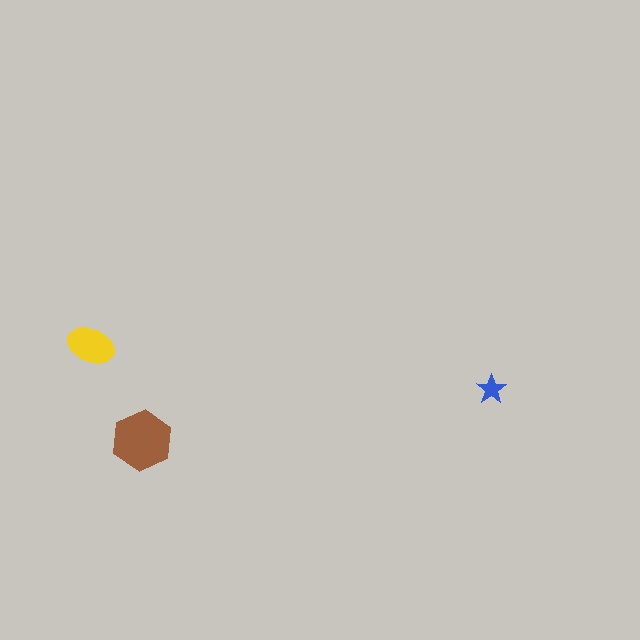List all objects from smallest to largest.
The blue star, the yellow ellipse, the brown hexagon.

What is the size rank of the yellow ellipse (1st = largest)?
2nd.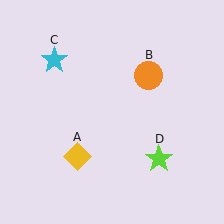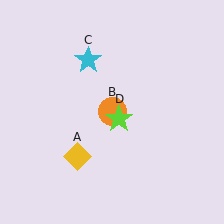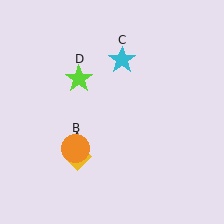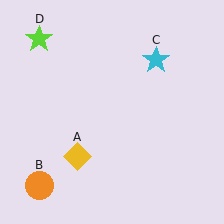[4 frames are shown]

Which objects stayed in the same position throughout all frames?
Yellow diamond (object A) remained stationary.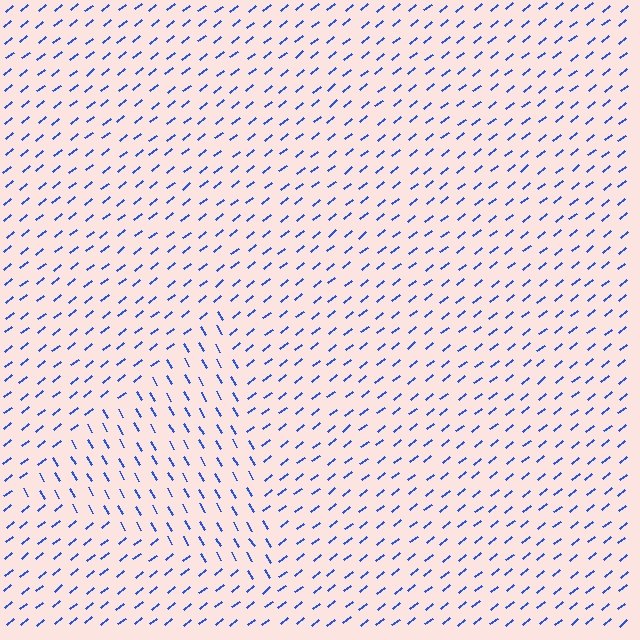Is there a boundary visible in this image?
Yes, there is a texture boundary formed by a change in line orientation.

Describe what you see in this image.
The image is filled with small blue line segments. A triangle region in the image has lines oriented differently from the surrounding lines, creating a visible texture boundary.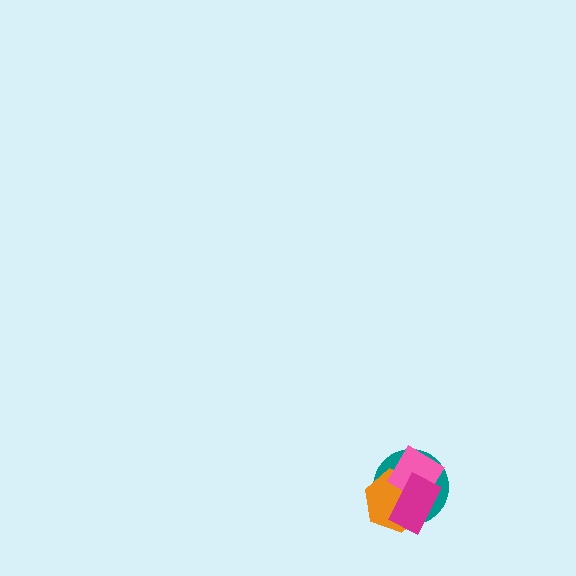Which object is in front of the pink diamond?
The magenta rectangle is in front of the pink diamond.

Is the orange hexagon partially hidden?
Yes, it is partially covered by another shape.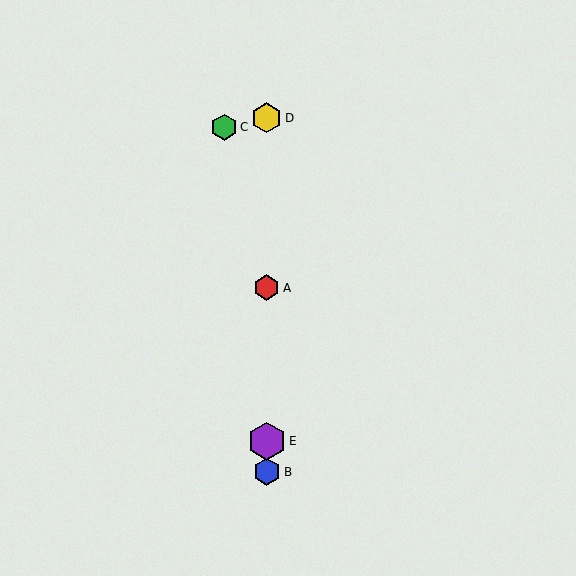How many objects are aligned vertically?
4 objects (A, B, D, E) are aligned vertically.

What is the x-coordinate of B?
Object B is at x≈267.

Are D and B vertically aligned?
Yes, both are at x≈267.